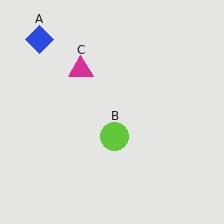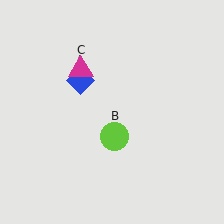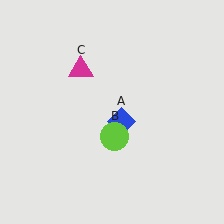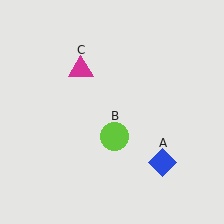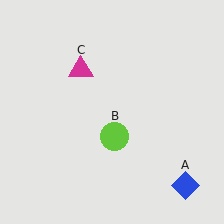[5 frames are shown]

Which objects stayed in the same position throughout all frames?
Lime circle (object B) and magenta triangle (object C) remained stationary.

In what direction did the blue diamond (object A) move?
The blue diamond (object A) moved down and to the right.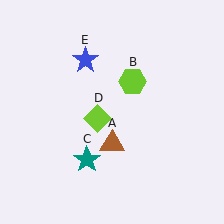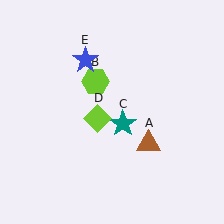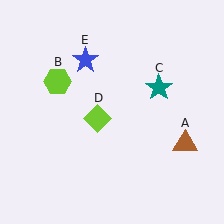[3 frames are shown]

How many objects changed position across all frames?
3 objects changed position: brown triangle (object A), lime hexagon (object B), teal star (object C).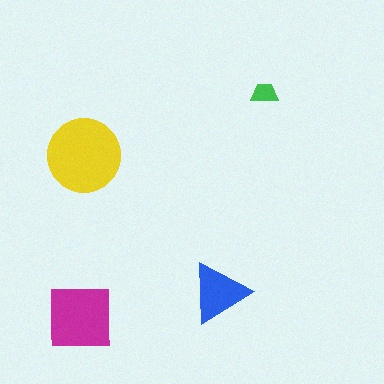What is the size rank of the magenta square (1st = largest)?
2nd.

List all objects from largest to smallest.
The yellow circle, the magenta square, the blue triangle, the green trapezoid.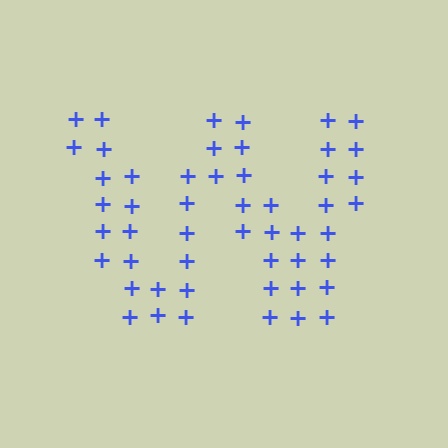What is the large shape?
The large shape is the letter W.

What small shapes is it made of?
It is made of small plus signs.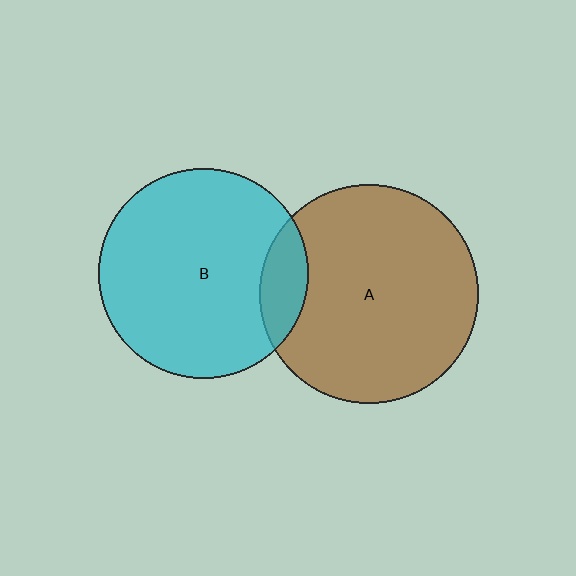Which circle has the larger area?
Circle A (brown).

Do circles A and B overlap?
Yes.